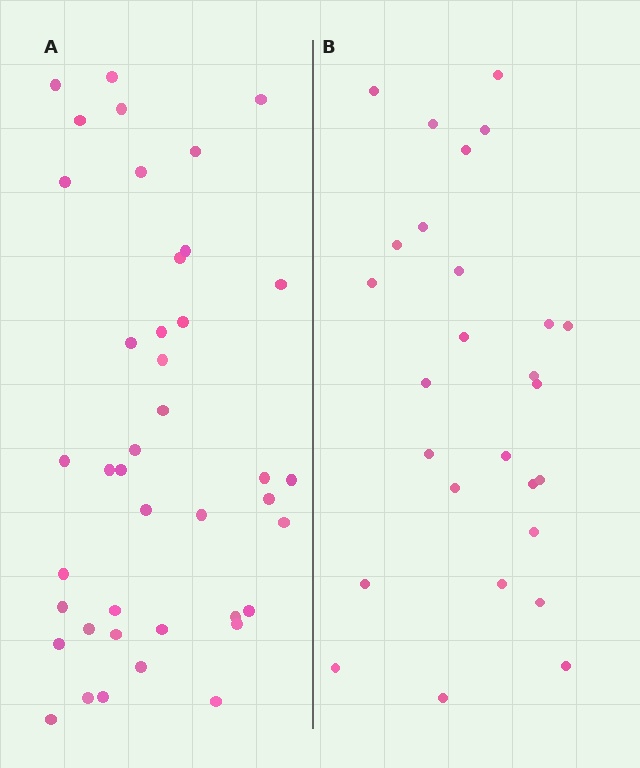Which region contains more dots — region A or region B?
Region A (the left region) has more dots.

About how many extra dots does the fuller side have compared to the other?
Region A has approximately 15 more dots than region B.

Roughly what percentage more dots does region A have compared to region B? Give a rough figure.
About 50% more.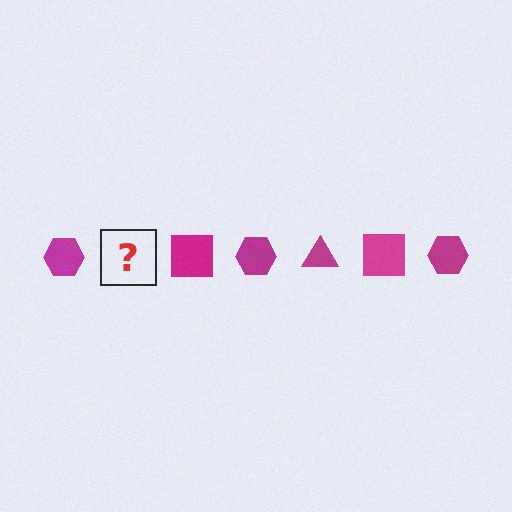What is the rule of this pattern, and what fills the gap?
The rule is that the pattern cycles through hexagon, triangle, square shapes in magenta. The gap should be filled with a magenta triangle.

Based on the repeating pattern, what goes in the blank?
The blank should be a magenta triangle.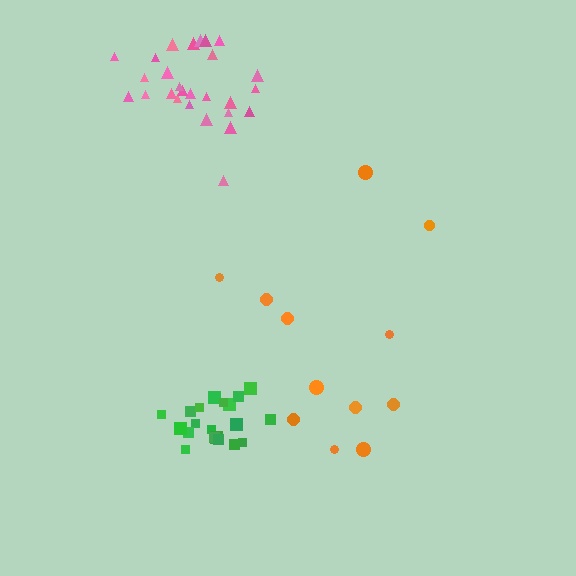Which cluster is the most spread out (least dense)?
Orange.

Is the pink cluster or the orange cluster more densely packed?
Pink.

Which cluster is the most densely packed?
Green.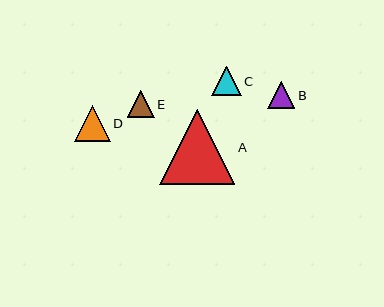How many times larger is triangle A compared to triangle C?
Triangle A is approximately 2.6 times the size of triangle C.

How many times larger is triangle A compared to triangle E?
Triangle A is approximately 2.9 times the size of triangle E.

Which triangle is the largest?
Triangle A is the largest with a size of approximately 75 pixels.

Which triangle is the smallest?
Triangle E is the smallest with a size of approximately 26 pixels.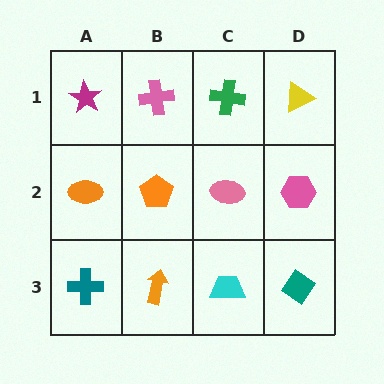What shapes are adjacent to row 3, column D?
A pink hexagon (row 2, column D), a cyan trapezoid (row 3, column C).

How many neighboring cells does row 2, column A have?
3.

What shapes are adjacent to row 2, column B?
A pink cross (row 1, column B), an orange arrow (row 3, column B), an orange ellipse (row 2, column A), a pink ellipse (row 2, column C).